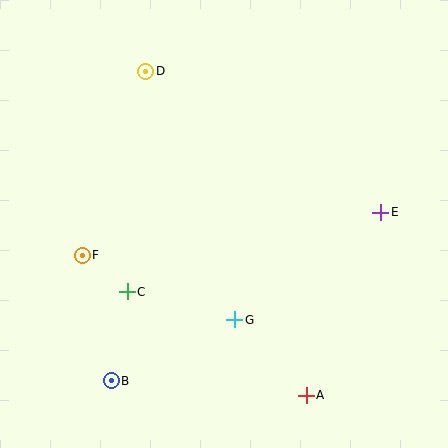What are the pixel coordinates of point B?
Point B is at (111, 381).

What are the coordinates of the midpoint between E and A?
The midpoint between E and A is at (343, 304).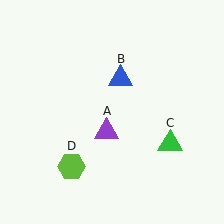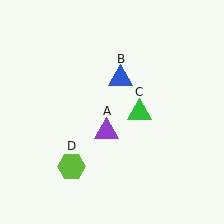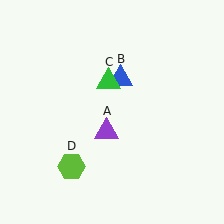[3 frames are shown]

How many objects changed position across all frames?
1 object changed position: green triangle (object C).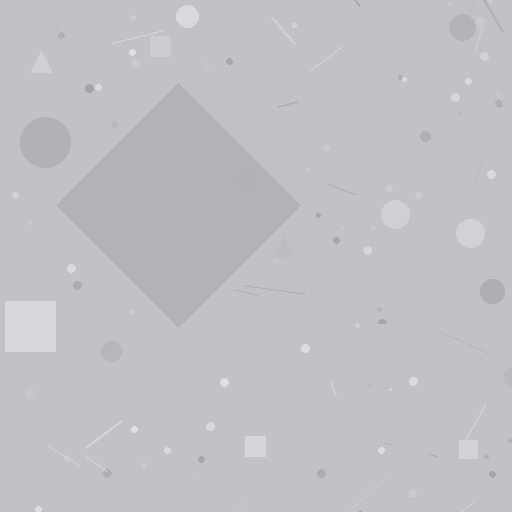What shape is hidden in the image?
A diamond is hidden in the image.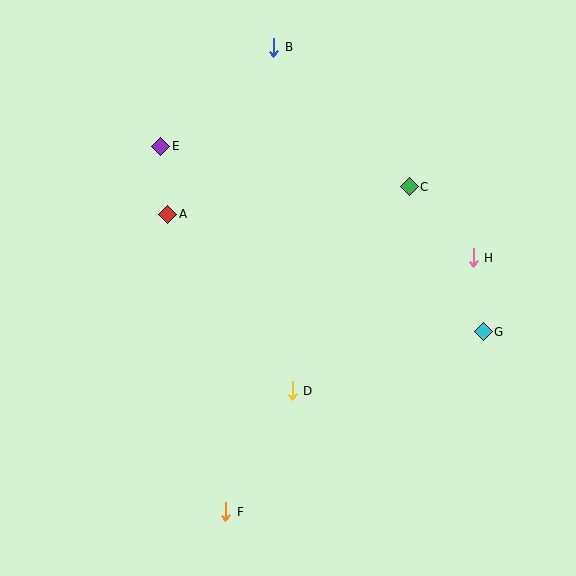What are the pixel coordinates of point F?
Point F is at (226, 512).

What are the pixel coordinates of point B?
Point B is at (274, 47).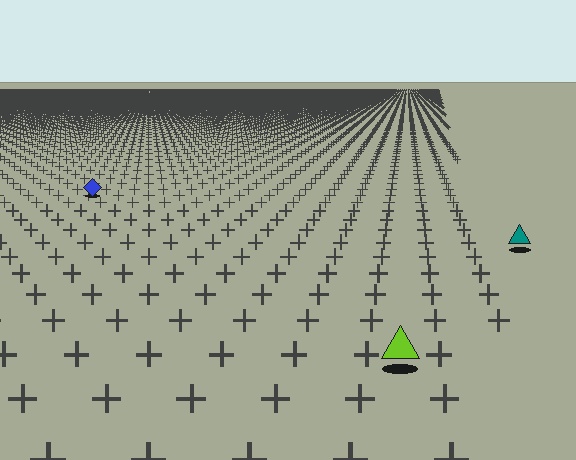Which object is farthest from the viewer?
The blue diamond is farthest from the viewer. It appears smaller and the ground texture around it is denser.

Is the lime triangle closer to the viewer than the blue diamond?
Yes. The lime triangle is closer — you can tell from the texture gradient: the ground texture is coarser near it.